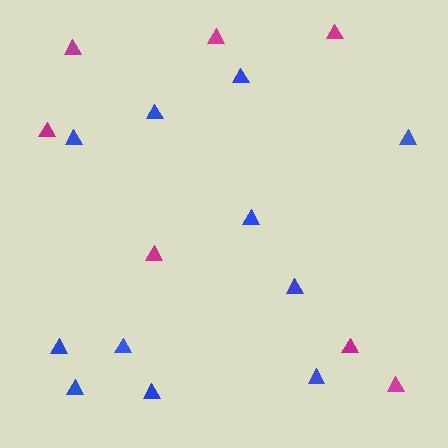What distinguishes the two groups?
There are 2 groups: one group of blue triangles (11) and one group of magenta triangles (7).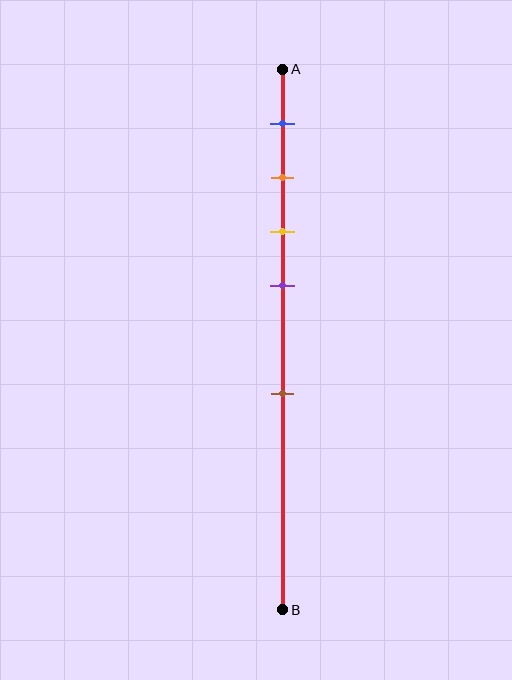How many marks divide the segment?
There are 5 marks dividing the segment.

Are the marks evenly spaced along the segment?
No, the marks are not evenly spaced.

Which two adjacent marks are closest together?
The orange and yellow marks are the closest adjacent pair.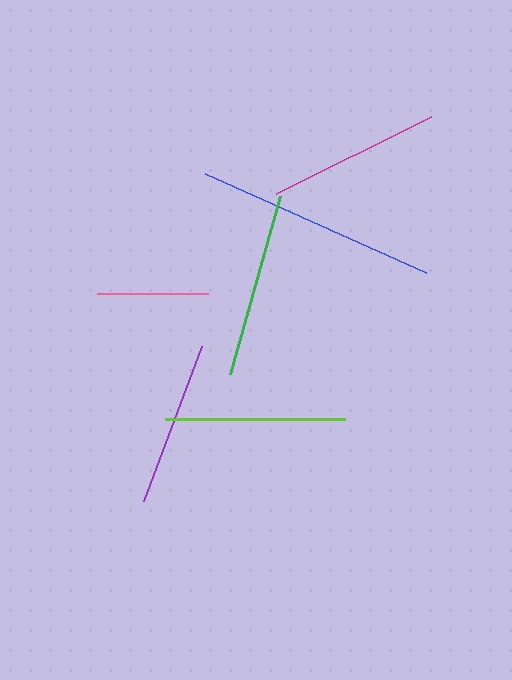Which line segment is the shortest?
The pink line is the shortest at approximately 111 pixels.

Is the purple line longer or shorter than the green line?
The green line is longer than the purple line.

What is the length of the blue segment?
The blue segment is approximately 242 pixels long.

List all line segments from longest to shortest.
From longest to shortest: blue, green, lime, magenta, purple, pink.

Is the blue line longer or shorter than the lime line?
The blue line is longer than the lime line.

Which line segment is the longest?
The blue line is the longest at approximately 242 pixels.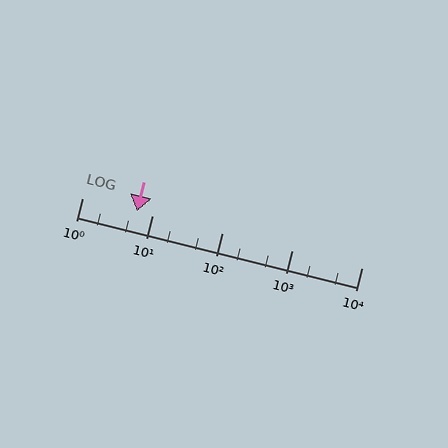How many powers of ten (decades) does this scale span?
The scale spans 4 decades, from 1 to 10000.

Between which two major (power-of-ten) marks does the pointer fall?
The pointer is between 1 and 10.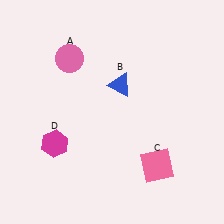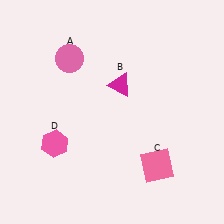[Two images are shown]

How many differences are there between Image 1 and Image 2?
There are 2 differences between the two images.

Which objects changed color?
B changed from blue to magenta. D changed from magenta to pink.